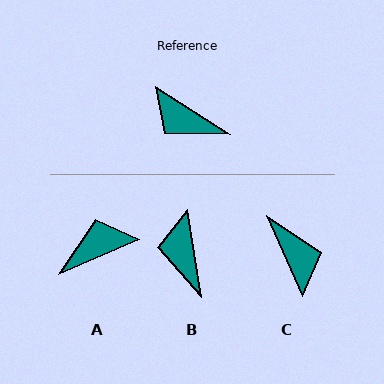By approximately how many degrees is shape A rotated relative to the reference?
Approximately 124 degrees clockwise.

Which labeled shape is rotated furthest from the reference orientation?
C, about 147 degrees away.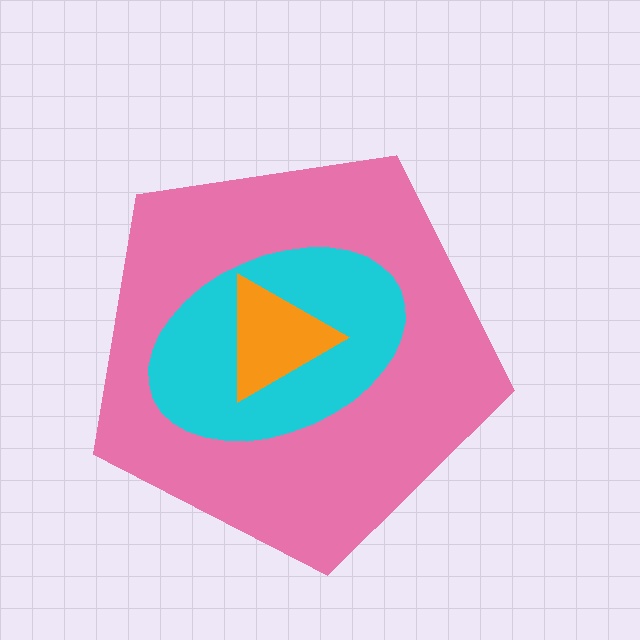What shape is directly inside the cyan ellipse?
The orange triangle.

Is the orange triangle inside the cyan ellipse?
Yes.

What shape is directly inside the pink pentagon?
The cyan ellipse.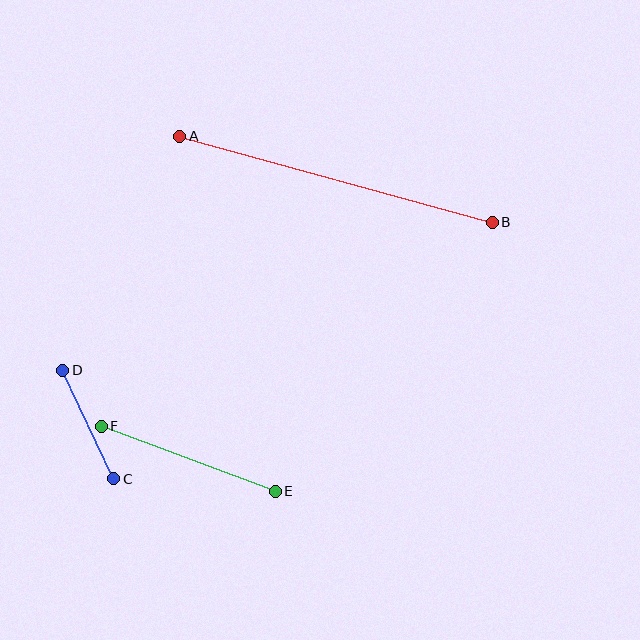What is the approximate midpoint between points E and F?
The midpoint is at approximately (188, 459) pixels.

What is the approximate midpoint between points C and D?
The midpoint is at approximately (88, 424) pixels.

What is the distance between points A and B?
The distance is approximately 324 pixels.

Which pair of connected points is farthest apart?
Points A and B are farthest apart.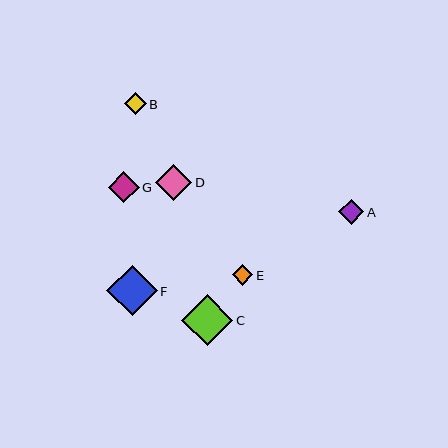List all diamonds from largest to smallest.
From largest to smallest: C, F, D, G, A, B, E.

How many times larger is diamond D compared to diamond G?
Diamond D is approximately 1.2 times the size of diamond G.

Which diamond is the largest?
Diamond C is the largest with a size of approximately 51 pixels.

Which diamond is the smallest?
Diamond E is the smallest with a size of approximately 20 pixels.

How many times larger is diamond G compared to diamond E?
Diamond G is approximately 1.5 times the size of diamond E.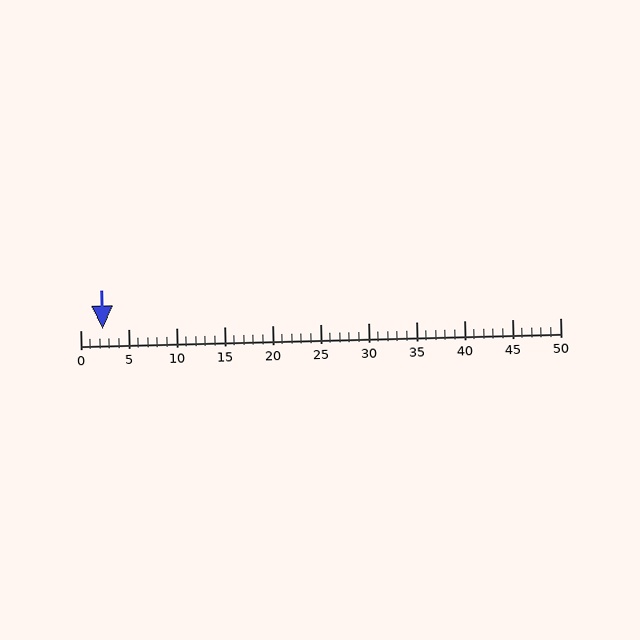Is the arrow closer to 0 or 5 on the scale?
The arrow is closer to 0.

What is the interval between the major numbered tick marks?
The major tick marks are spaced 5 units apart.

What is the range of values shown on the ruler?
The ruler shows values from 0 to 50.